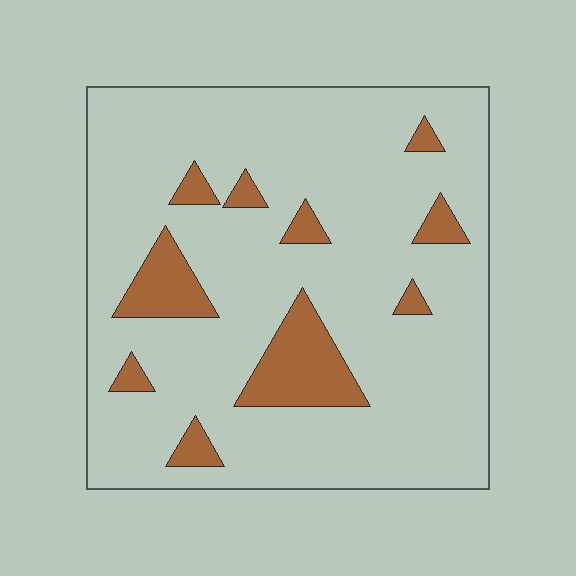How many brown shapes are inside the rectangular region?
10.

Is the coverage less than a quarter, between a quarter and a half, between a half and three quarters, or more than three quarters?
Less than a quarter.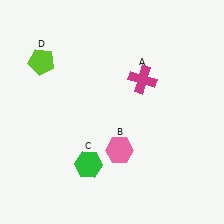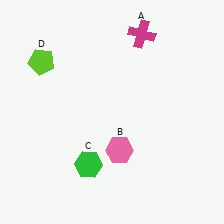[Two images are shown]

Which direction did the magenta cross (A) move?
The magenta cross (A) moved up.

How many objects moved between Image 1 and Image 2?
1 object moved between the two images.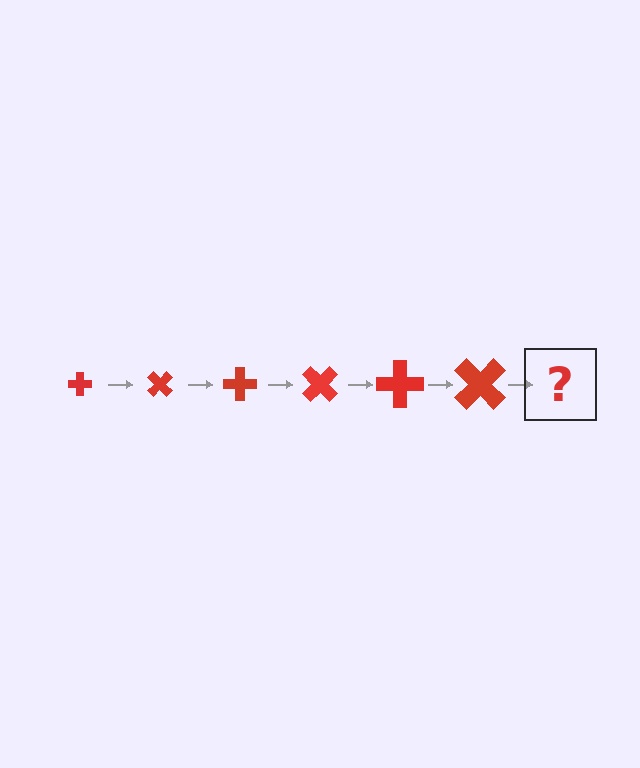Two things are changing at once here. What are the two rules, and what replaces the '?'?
The two rules are that the cross grows larger each step and it rotates 45 degrees each step. The '?' should be a cross, larger than the previous one and rotated 270 degrees from the start.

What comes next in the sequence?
The next element should be a cross, larger than the previous one and rotated 270 degrees from the start.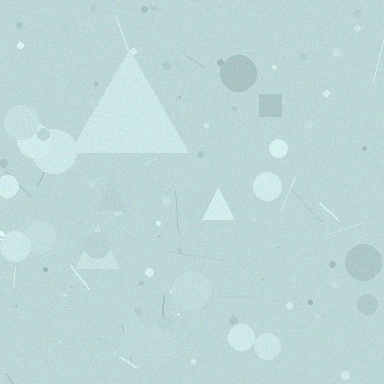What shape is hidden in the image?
A triangle is hidden in the image.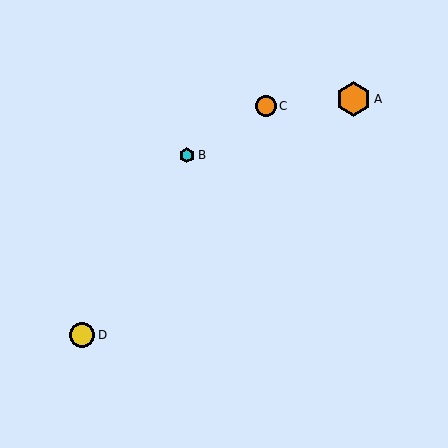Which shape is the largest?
The orange hexagon (labeled A) is the largest.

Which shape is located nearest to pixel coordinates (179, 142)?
The cyan hexagon (labeled B) at (187, 155) is nearest to that location.